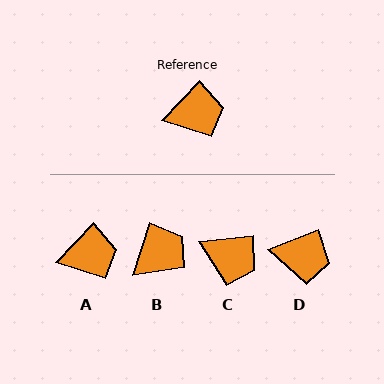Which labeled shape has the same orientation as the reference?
A.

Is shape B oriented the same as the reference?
No, it is off by about 25 degrees.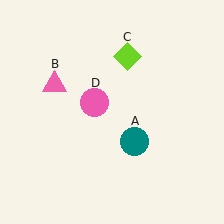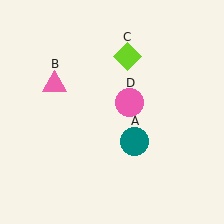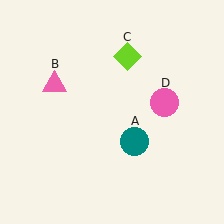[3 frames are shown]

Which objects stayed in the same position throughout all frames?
Teal circle (object A) and pink triangle (object B) and lime diamond (object C) remained stationary.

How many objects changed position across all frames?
1 object changed position: pink circle (object D).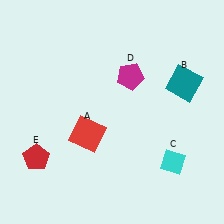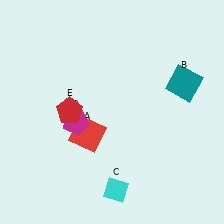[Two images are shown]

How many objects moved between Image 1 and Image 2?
3 objects moved between the two images.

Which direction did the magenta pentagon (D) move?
The magenta pentagon (D) moved left.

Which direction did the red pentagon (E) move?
The red pentagon (E) moved up.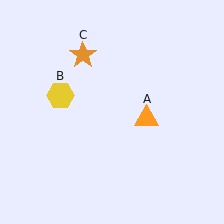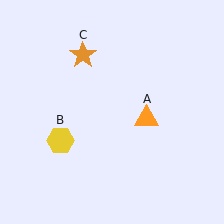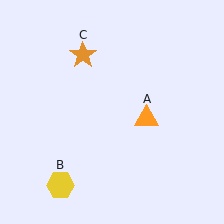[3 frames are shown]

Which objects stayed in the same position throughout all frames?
Orange triangle (object A) and orange star (object C) remained stationary.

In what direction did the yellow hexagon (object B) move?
The yellow hexagon (object B) moved down.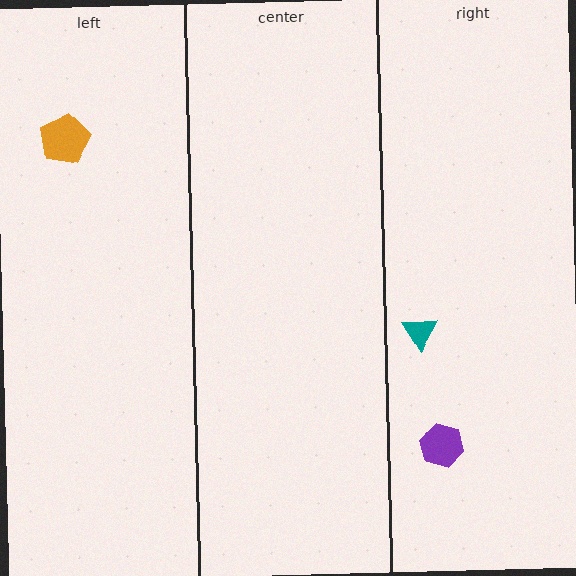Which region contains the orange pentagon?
The left region.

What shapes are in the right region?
The purple hexagon, the teal triangle.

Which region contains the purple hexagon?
The right region.